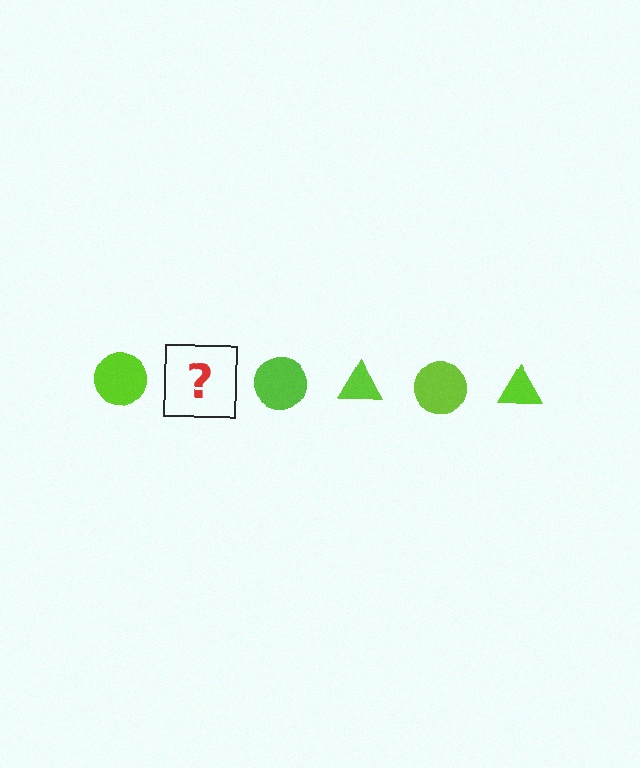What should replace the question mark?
The question mark should be replaced with a lime triangle.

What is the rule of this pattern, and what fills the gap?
The rule is that the pattern cycles through circle, triangle shapes in lime. The gap should be filled with a lime triangle.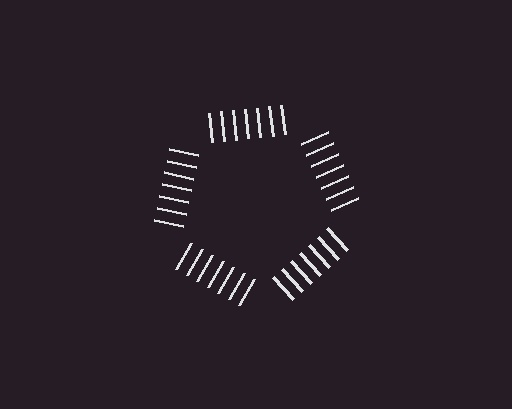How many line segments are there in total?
35 — 7 along each of the 5 edges.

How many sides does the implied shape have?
5 sides — the line-ends trace a pentagon.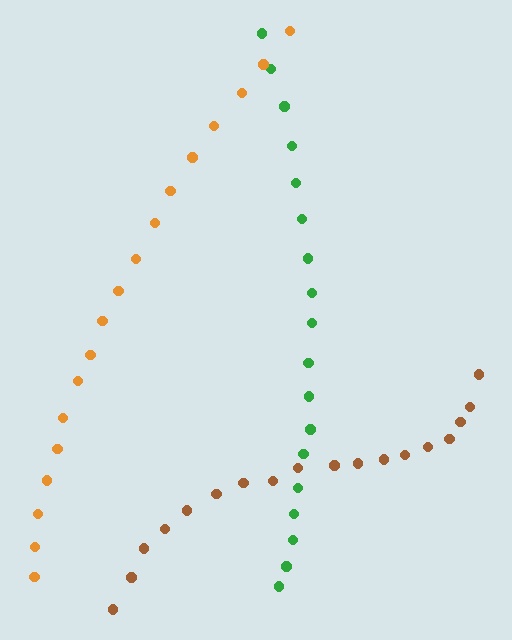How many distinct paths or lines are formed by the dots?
There are 3 distinct paths.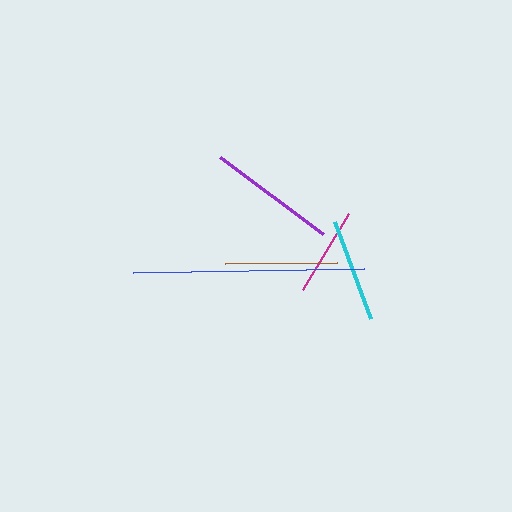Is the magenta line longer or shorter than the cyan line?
The cyan line is longer than the magenta line.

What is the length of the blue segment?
The blue segment is approximately 231 pixels long.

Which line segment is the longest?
The blue line is the longest at approximately 231 pixels.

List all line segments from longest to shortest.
From longest to shortest: blue, purple, brown, cyan, magenta.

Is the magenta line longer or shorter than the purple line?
The purple line is longer than the magenta line.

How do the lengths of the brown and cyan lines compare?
The brown and cyan lines are approximately the same length.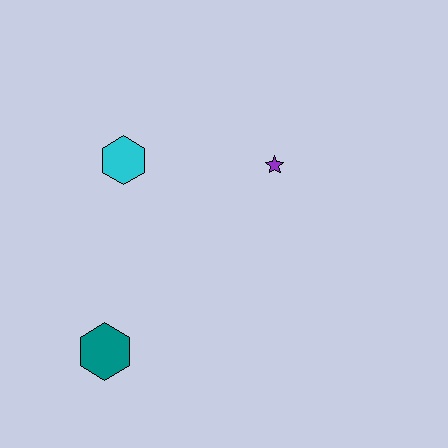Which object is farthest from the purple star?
The teal hexagon is farthest from the purple star.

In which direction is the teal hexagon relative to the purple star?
The teal hexagon is below the purple star.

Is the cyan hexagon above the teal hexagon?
Yes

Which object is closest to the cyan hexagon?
The purple star is closest to the cyan hexagon.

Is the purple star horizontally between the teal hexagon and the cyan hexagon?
No